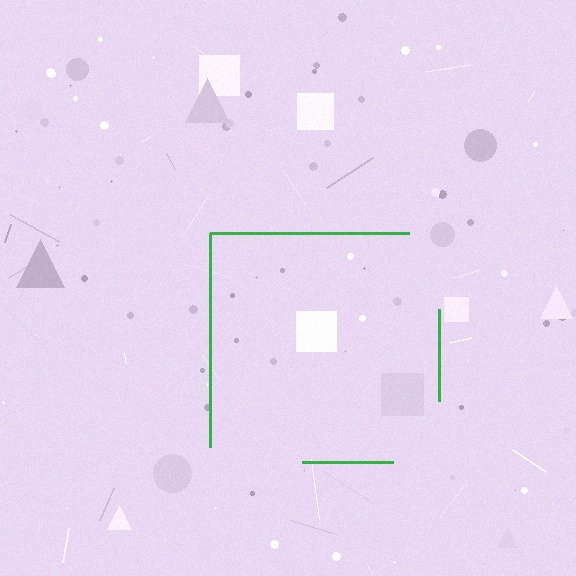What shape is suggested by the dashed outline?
The dashed outline suggests a square.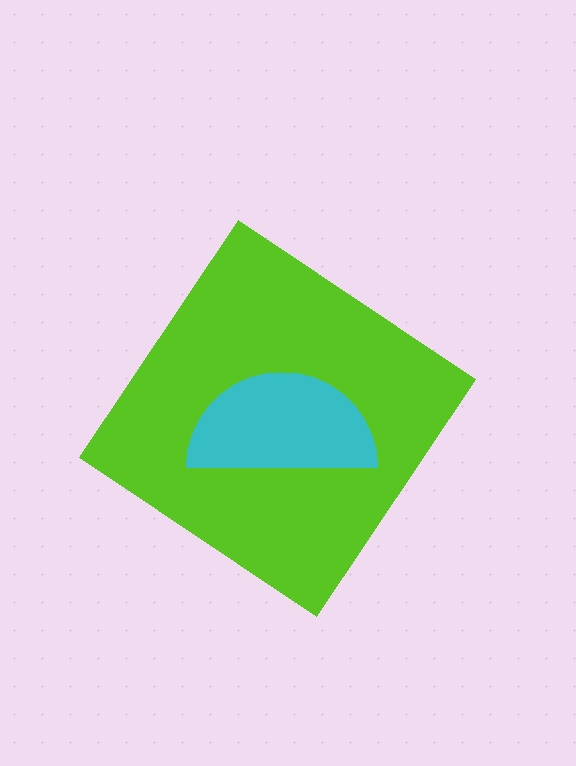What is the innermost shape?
The cyan semicircle.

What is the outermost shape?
The lime diamond.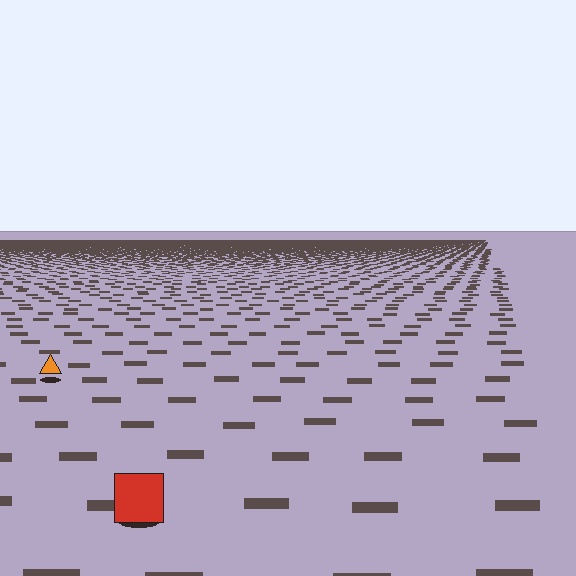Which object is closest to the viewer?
The red square is closest. The texture marks near it are larger and more spread out.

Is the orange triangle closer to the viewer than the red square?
No. The red square is closer — you can tell from the texture gradient: the ground texture is coarser near it.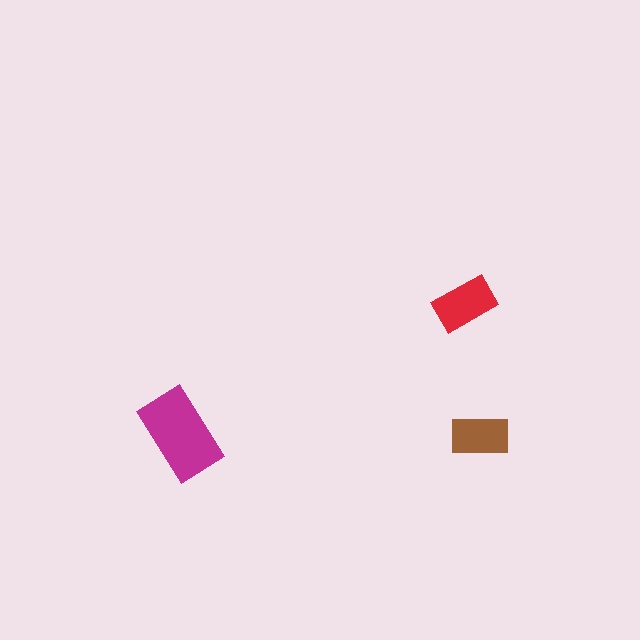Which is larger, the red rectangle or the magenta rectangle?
The magenta one.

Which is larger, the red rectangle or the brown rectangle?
The red one.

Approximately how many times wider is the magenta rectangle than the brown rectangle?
About 1.5 times wider.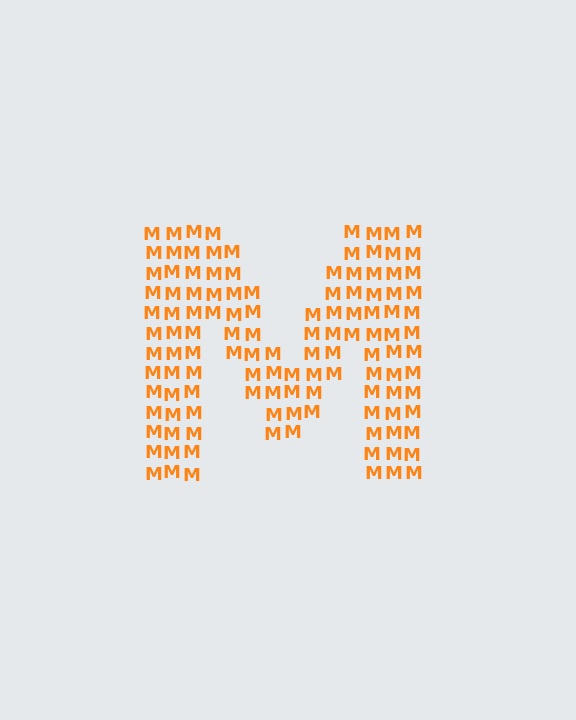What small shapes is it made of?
It is made of small letter M's.